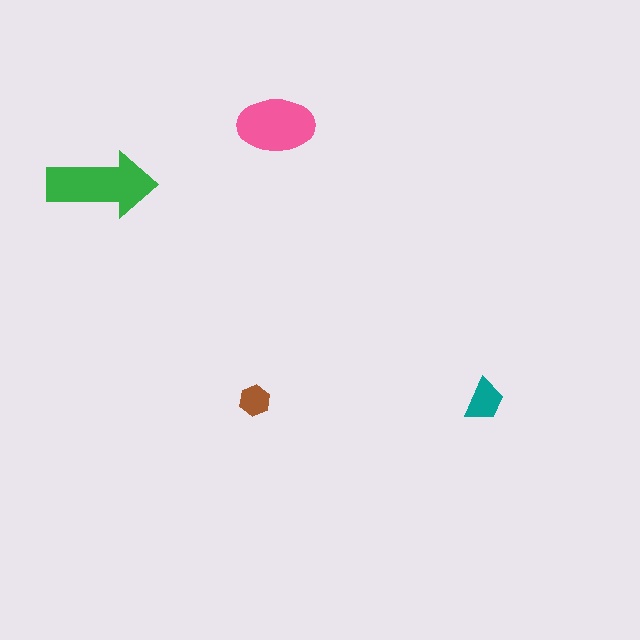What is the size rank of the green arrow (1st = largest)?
1st.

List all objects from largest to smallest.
The green arrow, the pink ellipse, the teal trapezoid, the brown hexagon.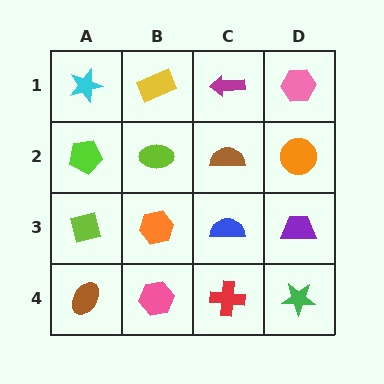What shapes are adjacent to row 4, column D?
A purple trapezoid (row 3, column D), a red cross (row 4, column C).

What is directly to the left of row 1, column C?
A yellow rectangle.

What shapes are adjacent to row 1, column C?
A brown semicircle (row 2, column C), a yellow rectangle (row 1, column B), a pink hexagon (row 1, column D).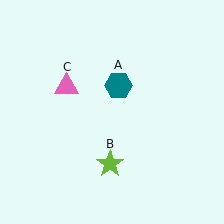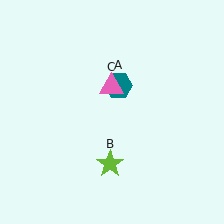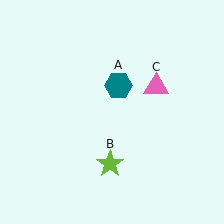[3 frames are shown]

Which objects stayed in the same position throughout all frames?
Teal hexagon (object A) and lime star (object B) remained stationary.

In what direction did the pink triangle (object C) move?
The pink triangle (object C) moved right.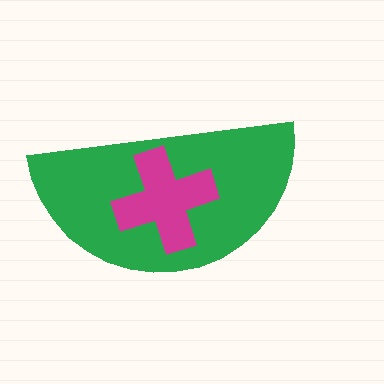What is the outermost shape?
The green semicircle.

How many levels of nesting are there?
2.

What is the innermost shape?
The magenta cross.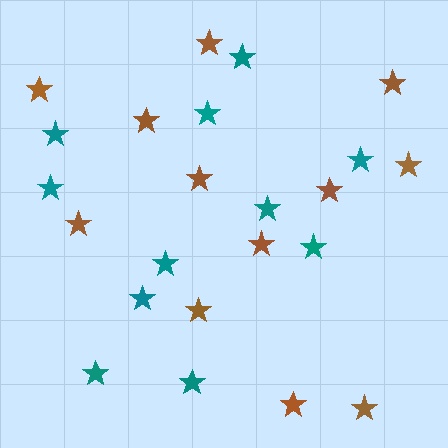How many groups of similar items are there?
There are 2 groups: one group of brown stars (12) and one group of teal stars (11).